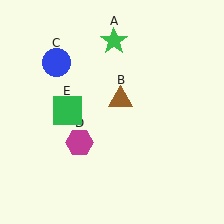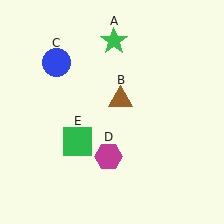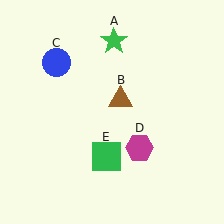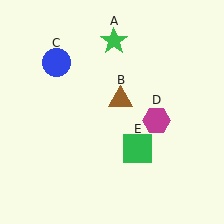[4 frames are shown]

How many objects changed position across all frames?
2 objects changed position: magenta hexagon (object D), green square (object E).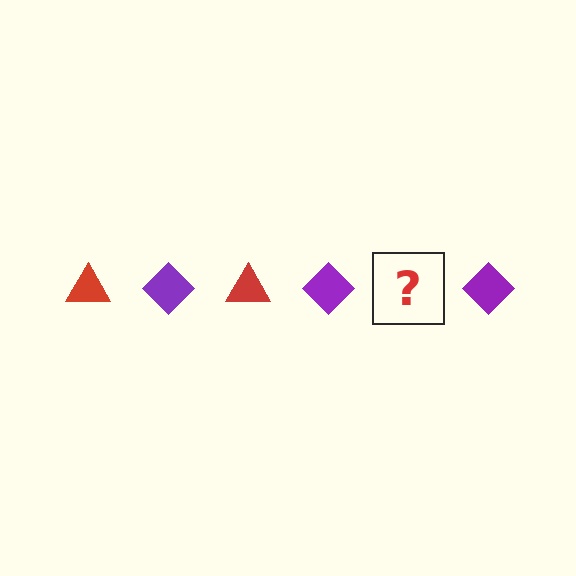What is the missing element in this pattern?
The missing element is a red triangle.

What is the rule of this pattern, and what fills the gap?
The rule is that the pattern alternates between red triangle and purple diamond. The gap should be filled with a red triangle.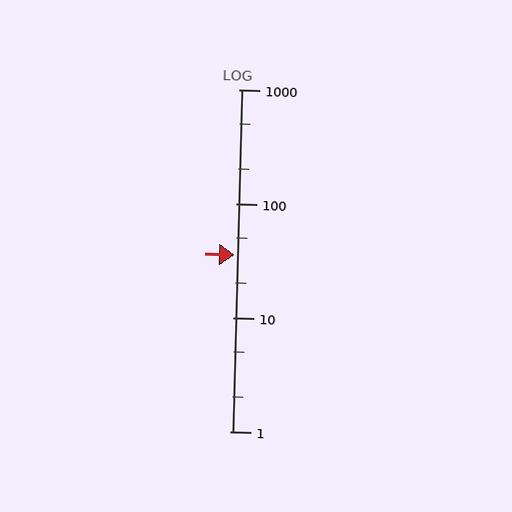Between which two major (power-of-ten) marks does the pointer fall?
The pointer is between 10 and 100.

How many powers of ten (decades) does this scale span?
The scale spans 3 decades, from 1 to 1000.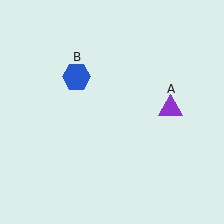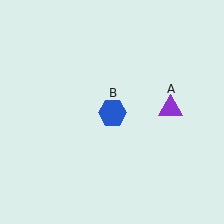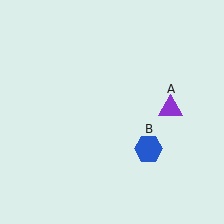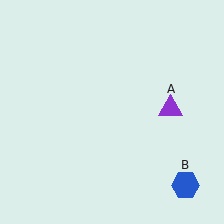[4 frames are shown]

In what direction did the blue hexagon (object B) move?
The blue hexagon (object B) moved down and to the right.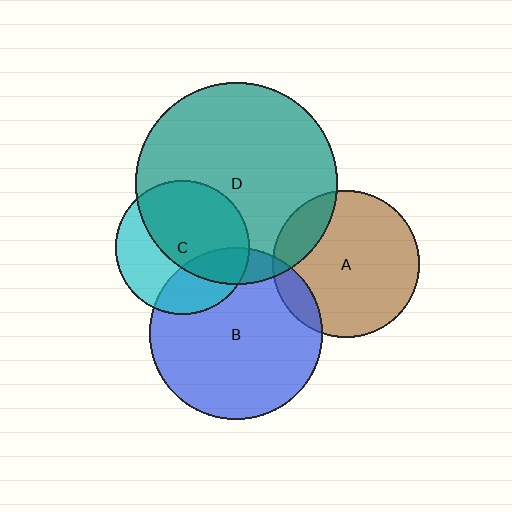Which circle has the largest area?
Circle D (teal).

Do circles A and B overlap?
Yes.